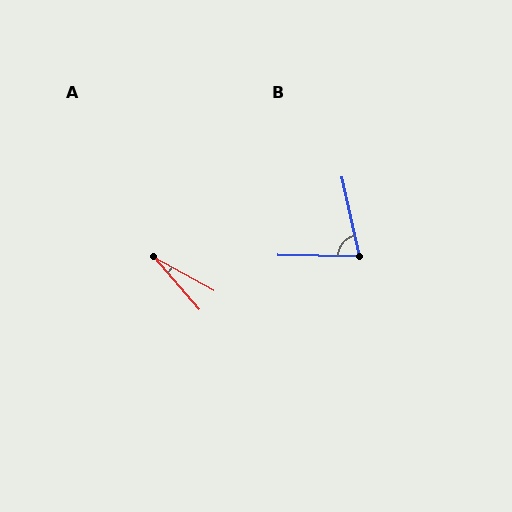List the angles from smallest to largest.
A (20°), B (76°).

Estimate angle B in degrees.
Approximately 76 degrees.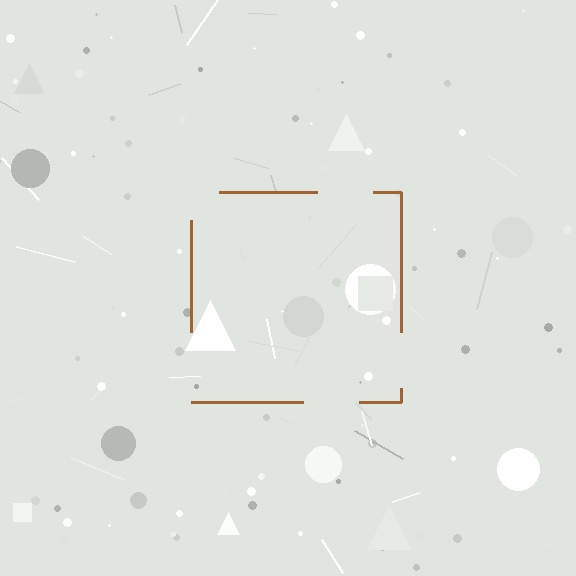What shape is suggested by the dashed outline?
The dashed outline suggests a square.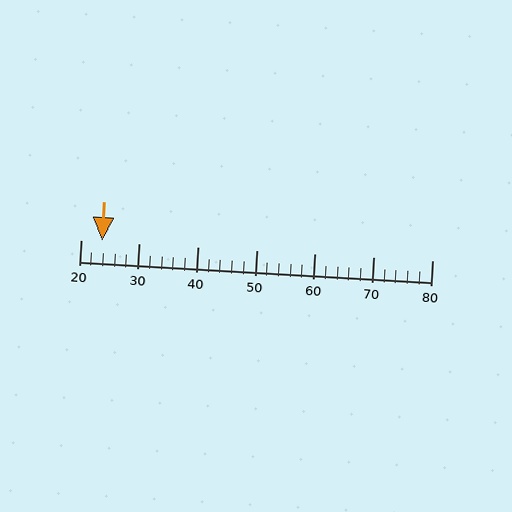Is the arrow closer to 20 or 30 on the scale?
The arrow is closer to 20.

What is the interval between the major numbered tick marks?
The major tick marks are spaced 10 units apart.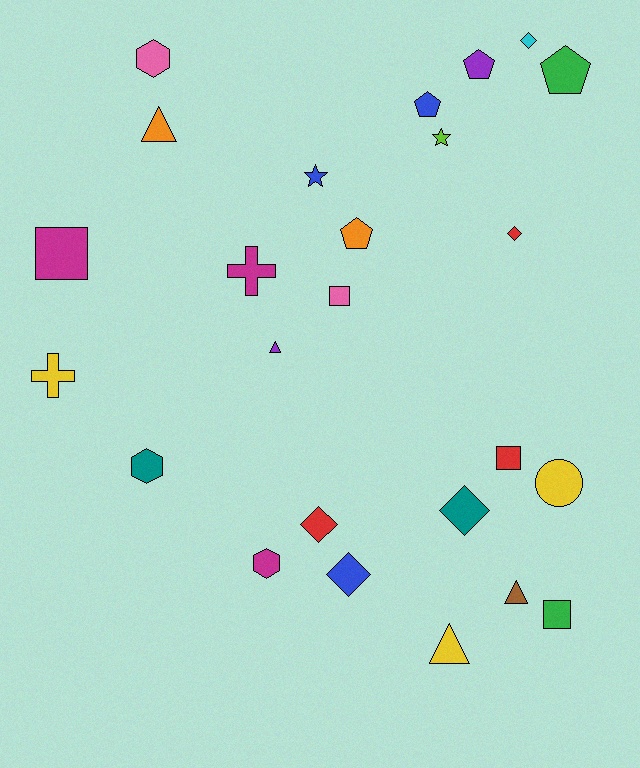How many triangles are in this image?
There are 4 triangles.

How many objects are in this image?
There are 25 objects.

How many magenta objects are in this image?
There are 3 magenta objects.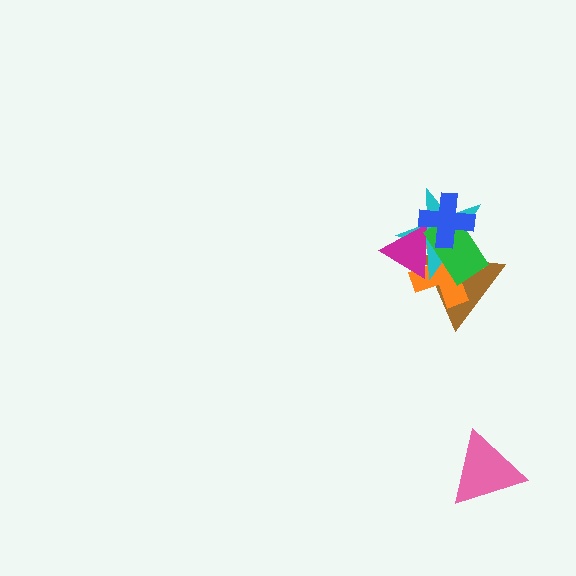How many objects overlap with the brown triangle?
5 objects overlap with the brown triangle.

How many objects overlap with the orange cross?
5 objects overlap with the orange cross.